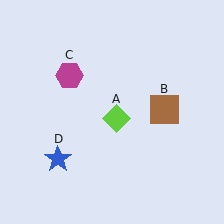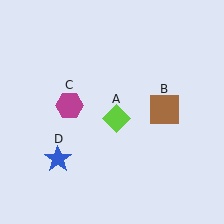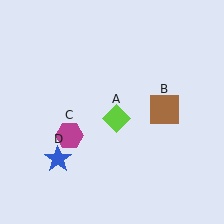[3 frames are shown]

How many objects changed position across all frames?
1 object changed position: magenta hexagon (object C).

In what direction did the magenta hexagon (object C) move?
The magenta hexagon (object C) moved down.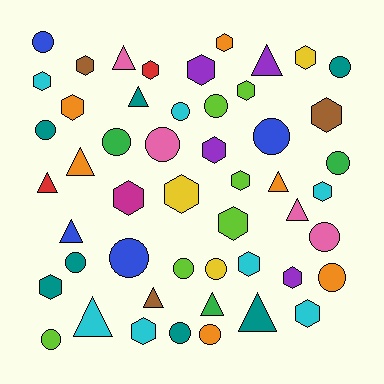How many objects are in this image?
There are 50 objects.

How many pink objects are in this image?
There are 4 pink objects.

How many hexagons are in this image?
There are 20 hexagons.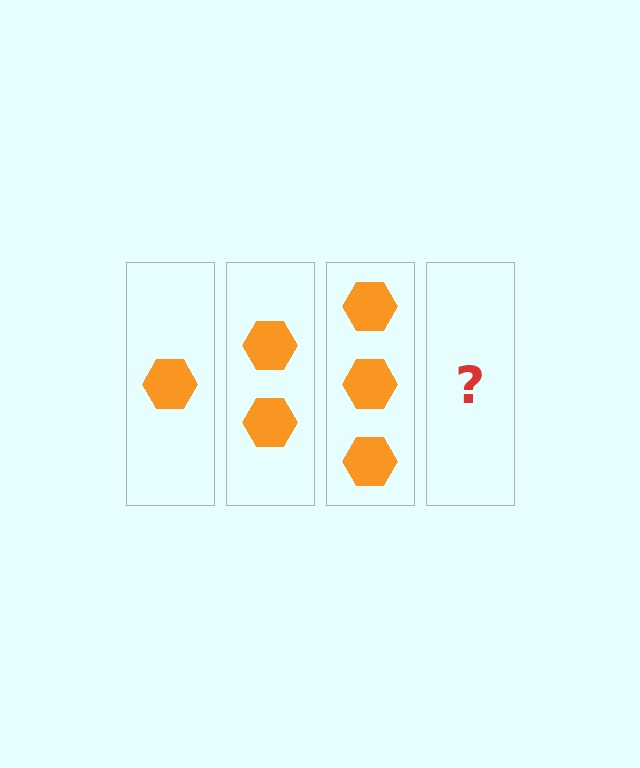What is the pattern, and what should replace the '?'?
The pattern is that each step adds one more hexagon. The '?' should be 4 hexagons.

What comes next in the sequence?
The next element should be 4 hexagons.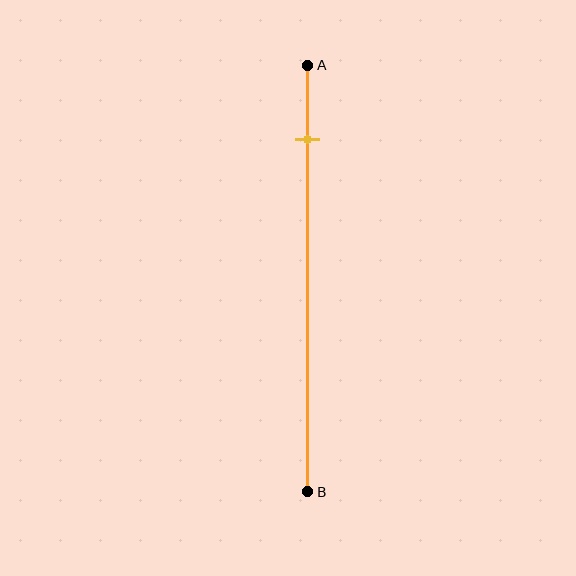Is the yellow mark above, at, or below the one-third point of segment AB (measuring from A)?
The yellow mark is above the one-third point of segment AB.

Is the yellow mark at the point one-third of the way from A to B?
No, the mark is at about 15% from A, not at the 33% one-third point.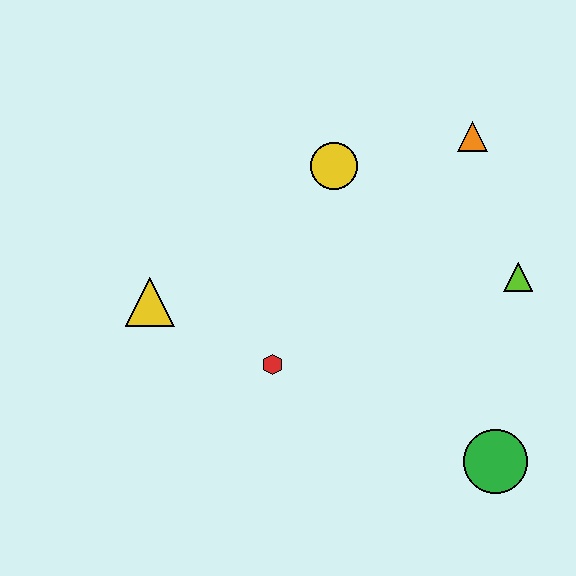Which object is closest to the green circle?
The lime triangle is closest to the green circle.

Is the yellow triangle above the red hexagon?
Yes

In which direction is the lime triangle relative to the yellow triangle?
The lime triangle is to the right of the yellow triangle.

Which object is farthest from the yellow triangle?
The green circle is farthest from the yellow triangle.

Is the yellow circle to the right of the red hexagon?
Yes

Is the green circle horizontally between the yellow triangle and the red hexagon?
No